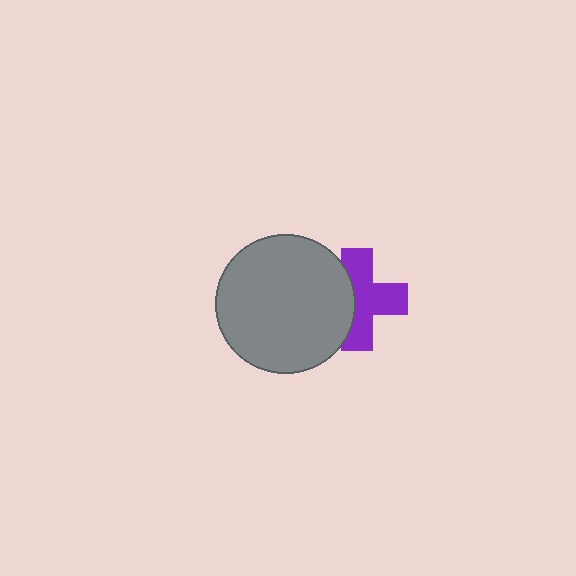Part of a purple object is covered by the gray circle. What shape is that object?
It is a cross.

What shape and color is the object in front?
The object in front is a gray circle.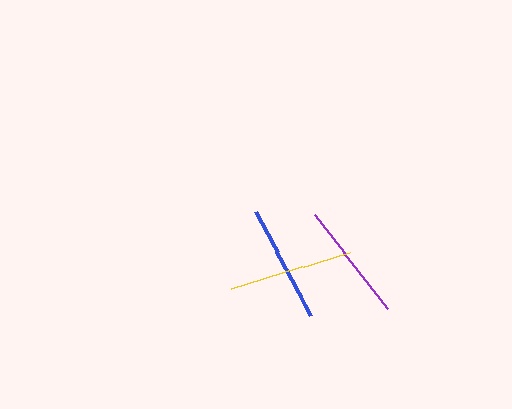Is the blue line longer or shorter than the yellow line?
The yellow line is longer than the blue line.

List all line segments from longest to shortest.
From longest to shortest: yellow, purple, blue.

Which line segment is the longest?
The yellow line is the longest at approximately 124 pixels.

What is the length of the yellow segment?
The yellow segment is approximately 124 pixels long.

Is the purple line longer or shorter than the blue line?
The purple line is longer than the blue line.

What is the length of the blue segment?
The blue segment is approximately 117 pixels long.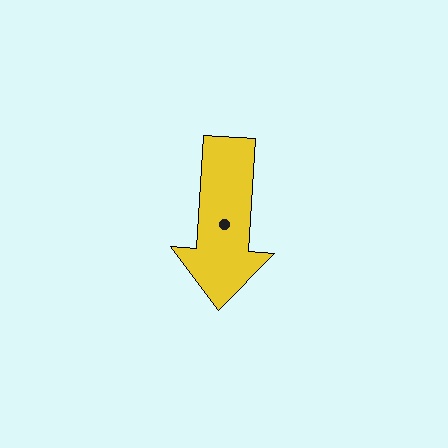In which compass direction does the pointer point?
South.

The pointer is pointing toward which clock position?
Roughly 6 o'clock.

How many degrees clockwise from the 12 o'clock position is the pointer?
Approximately 184 degrees.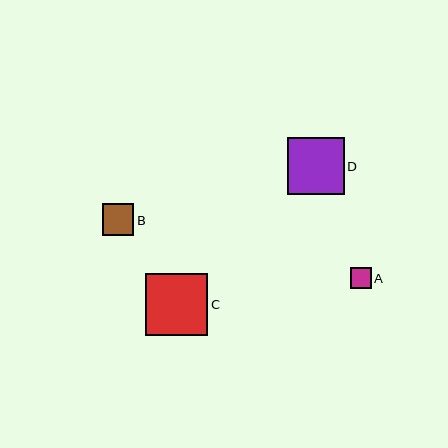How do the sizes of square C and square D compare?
Square C and square D are approximately the same size.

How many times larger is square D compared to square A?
Square D is approximately 2.7 times the size of square A.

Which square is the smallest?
Square A is the smallest with a size of approximately 21 pixels.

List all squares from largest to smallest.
From largest to smallest: C, D, B, A.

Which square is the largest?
Square C is the largest with a size of approximately 63 pixels.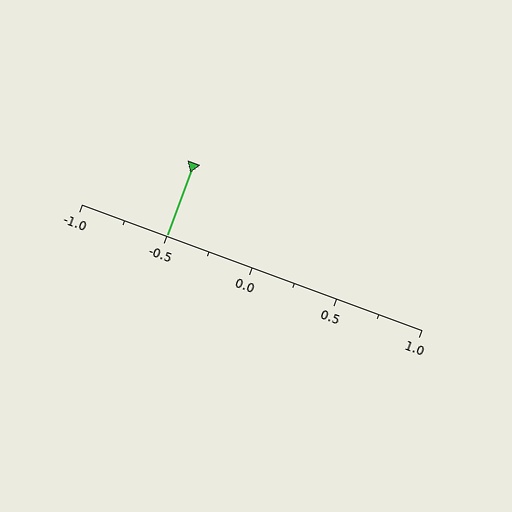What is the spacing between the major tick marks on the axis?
The major ticks are spaced 0.5 apart.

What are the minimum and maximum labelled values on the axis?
The axis runs from -1.0 to 1.0.